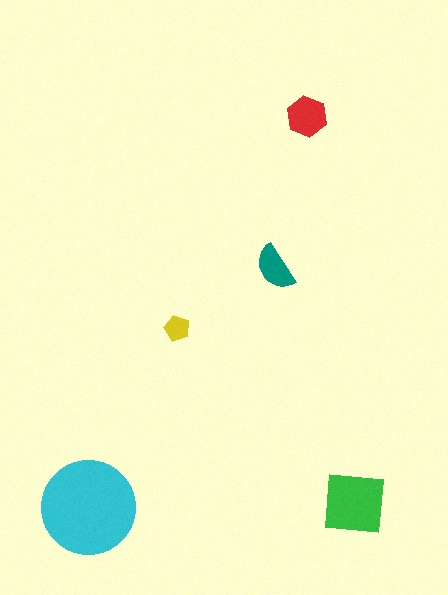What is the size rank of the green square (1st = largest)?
2nd.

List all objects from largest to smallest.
The cyan circle, the green square, the red hexagon, the teal semicircle, the yellow pentagon.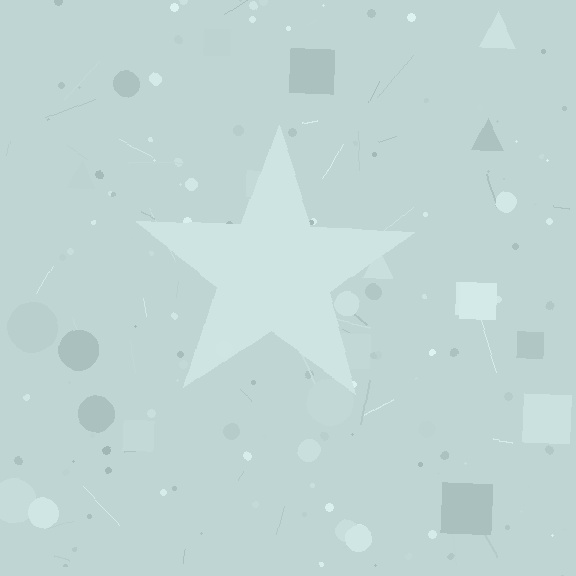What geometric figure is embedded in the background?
A star is embedded in the background.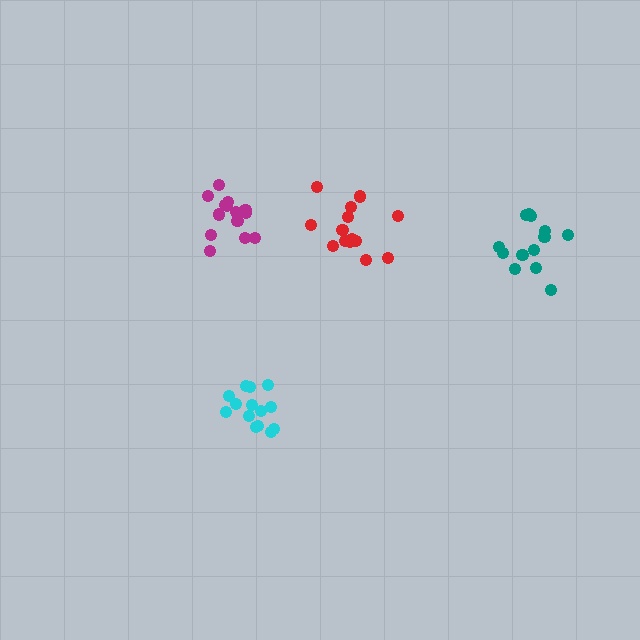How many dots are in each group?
Group 1: 14 dots, Group 2: 13 dots, Group 3: 14 dots, Group 4: 15 dots (56 total).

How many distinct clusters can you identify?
There are 4 distinct clusters.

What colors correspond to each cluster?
The clusters are colored: cyan, teal, magenta, red.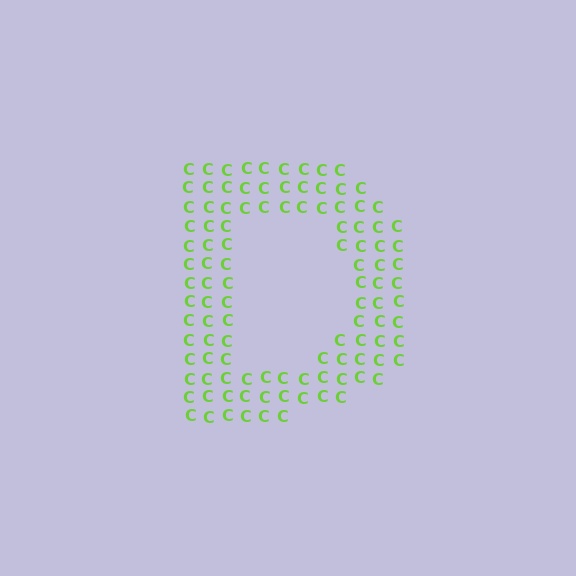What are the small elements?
The small elements are letter C's.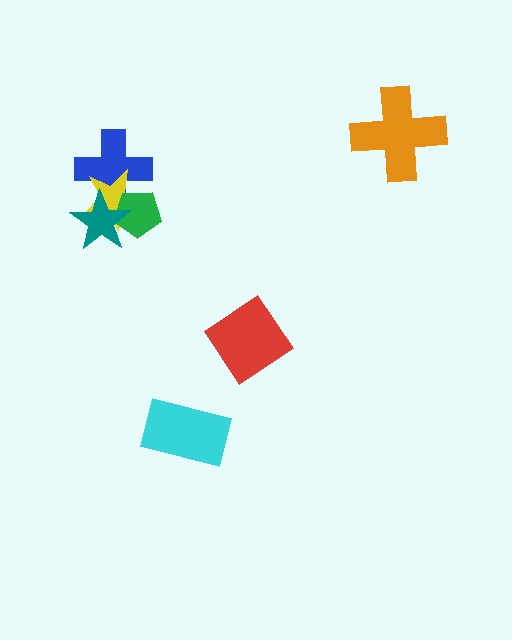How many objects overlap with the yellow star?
3 objects overlap with the yellow star.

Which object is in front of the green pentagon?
The teal star is in front of the green pentagon.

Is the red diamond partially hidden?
No, no other shape covers it.